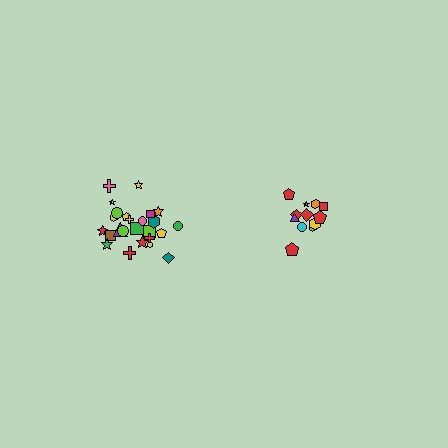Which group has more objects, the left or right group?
The left group.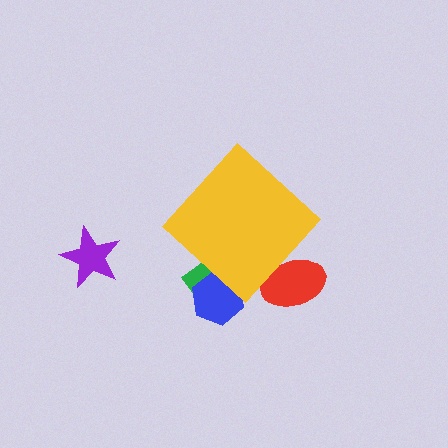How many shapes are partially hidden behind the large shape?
3 shapes are partially hidden.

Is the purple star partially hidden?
No, the purple star is fully visible.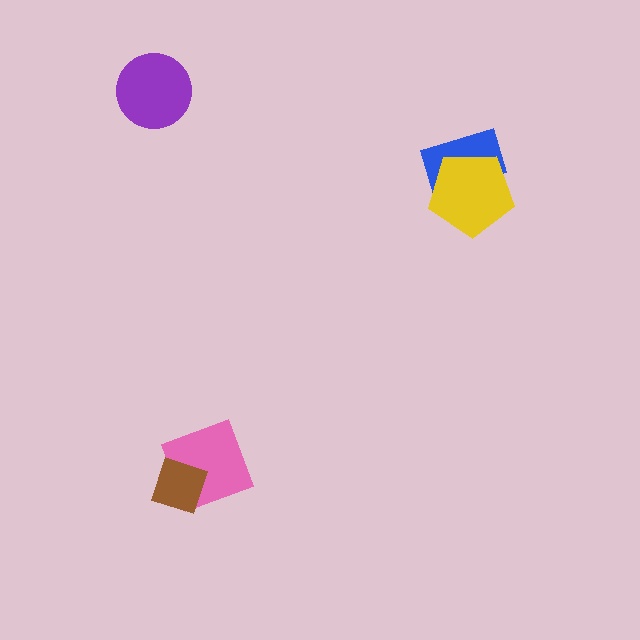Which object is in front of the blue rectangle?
The yellow pentagon is in front of the blue rectangle.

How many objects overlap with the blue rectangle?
1 object overlaps with the blue rectangle.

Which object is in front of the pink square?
The brown diamond is in front of the pink square.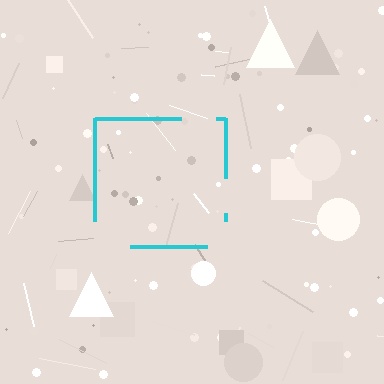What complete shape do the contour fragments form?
The contour fragments form a square.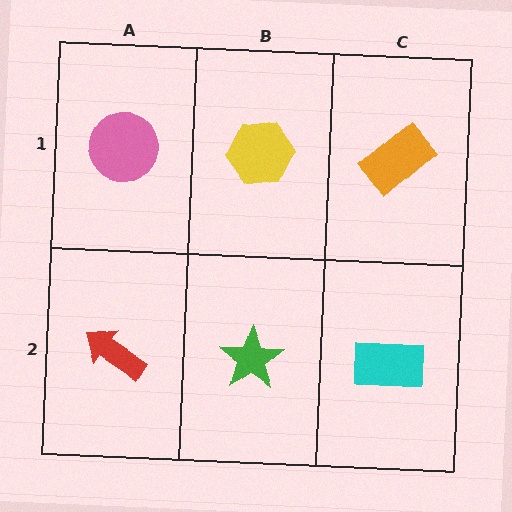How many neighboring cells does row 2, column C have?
2.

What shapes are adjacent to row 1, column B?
A green star (row 2, column B), a pink circle (row 1, column A), an orange rectangle (row 1, column C).